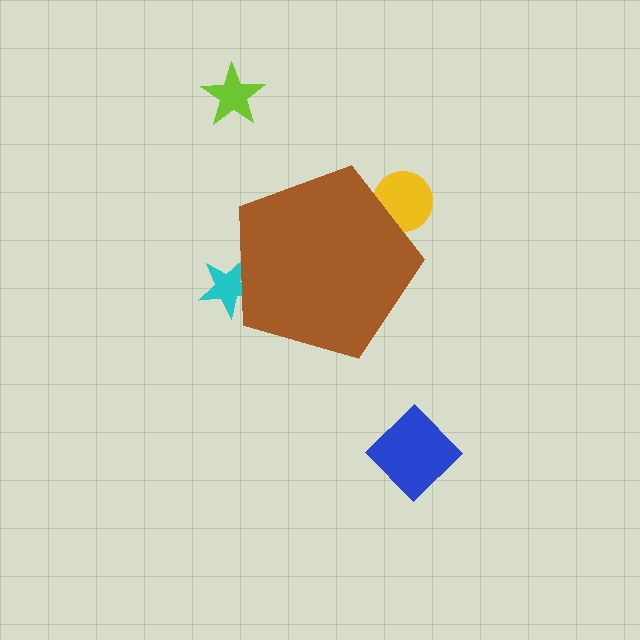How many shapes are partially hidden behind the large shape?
2 shapes are partially hidden.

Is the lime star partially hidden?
No, the lime star is fully visible.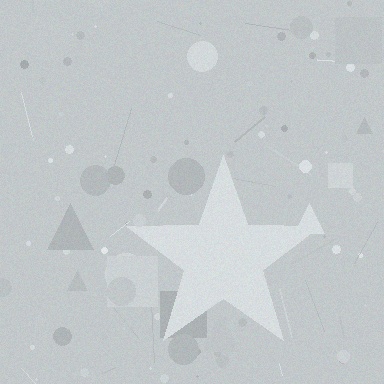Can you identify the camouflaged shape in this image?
The camouflaged shape is a star.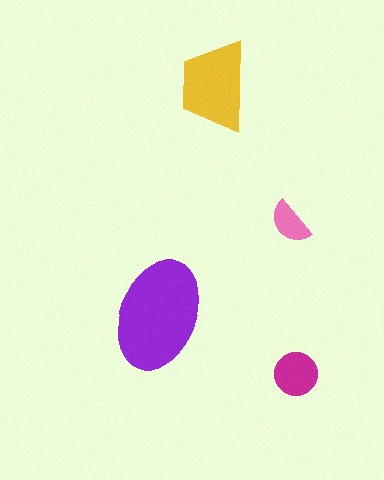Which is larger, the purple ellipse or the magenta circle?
The purple ellipse.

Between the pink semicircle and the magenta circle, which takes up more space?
The magenta circle.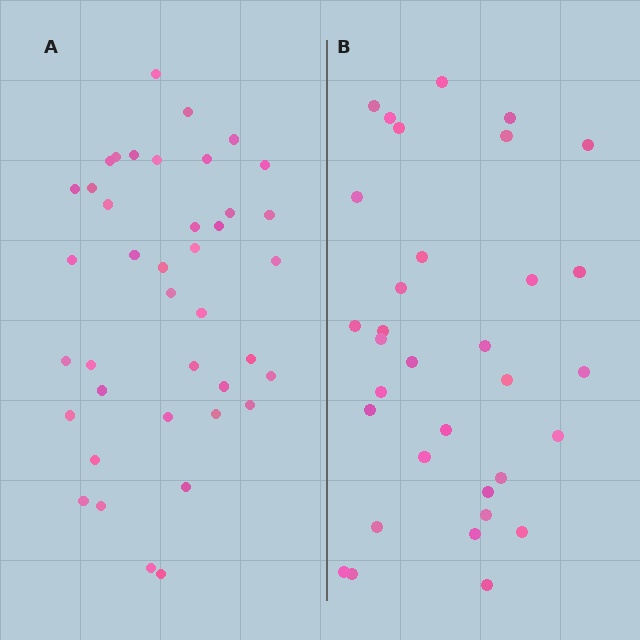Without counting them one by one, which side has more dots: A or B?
Region A (the left region) has more dots.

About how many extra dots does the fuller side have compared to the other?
Region A has roughly 8 or so more dots than region B.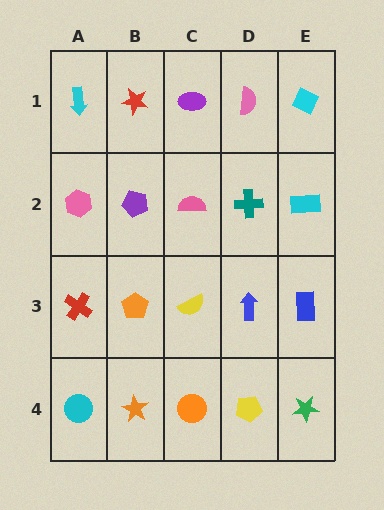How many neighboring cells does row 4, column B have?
3.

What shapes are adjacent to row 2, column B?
A red star (row 1, column B), an orange pentagon (row 3, column B), a pink hexagon (row 2, column A), a pink semicircle (row 2, column C).